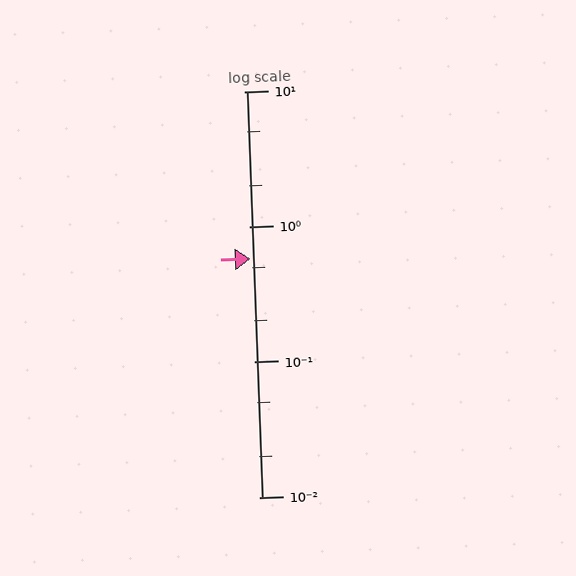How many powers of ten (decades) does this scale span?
The scale spans 3 decades, from 0.01 to 10.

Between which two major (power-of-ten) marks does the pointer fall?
The pointer is between 0.1 and 1.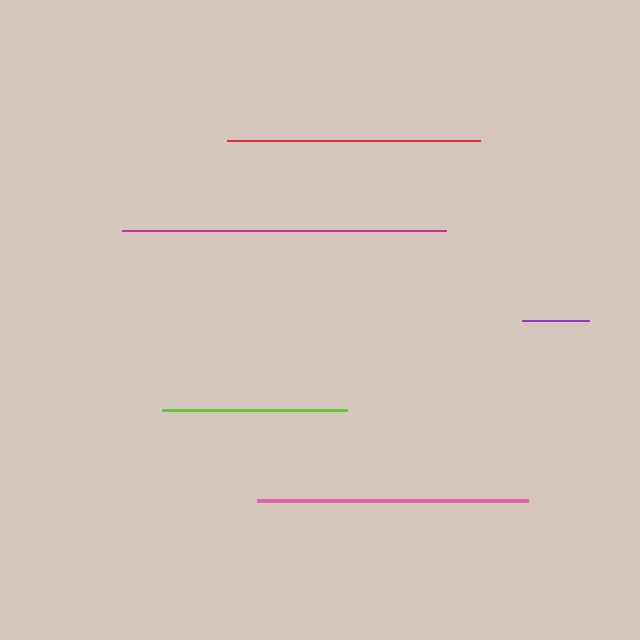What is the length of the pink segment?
The pink segment is approximately 271 pixels long.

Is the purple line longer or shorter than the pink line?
The pink line is longer than the purple line.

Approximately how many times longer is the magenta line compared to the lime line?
The magenta line is approximately 1.8 times the length of the lime line.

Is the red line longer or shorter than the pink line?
The pink line is longer than the red line.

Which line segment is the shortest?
The purple line is the shortest at approximately 67 pixels.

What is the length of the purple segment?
The purple segment is approximately 67 pixels long.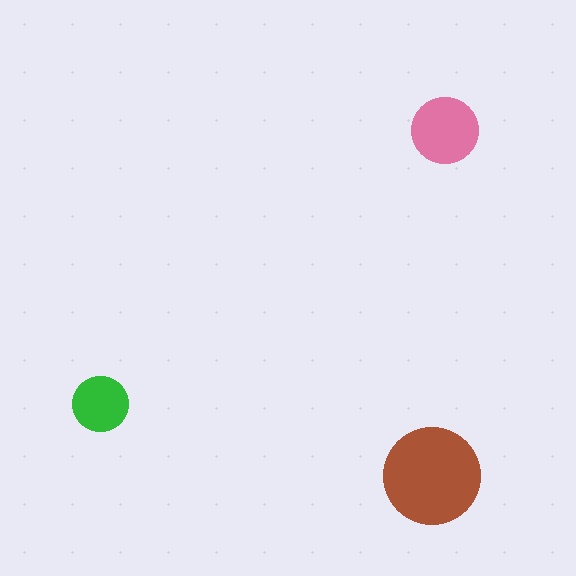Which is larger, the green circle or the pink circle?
The pink one.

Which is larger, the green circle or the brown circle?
The brown one.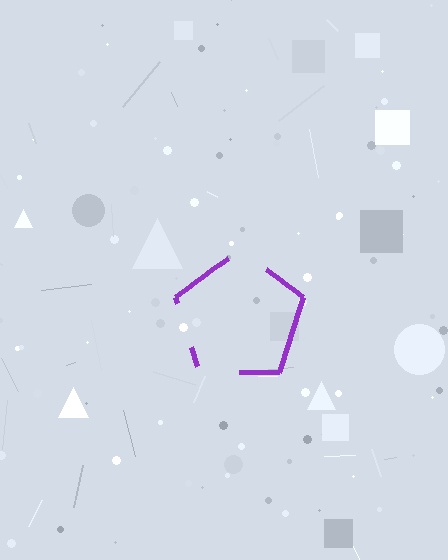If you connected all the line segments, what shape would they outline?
They would outline a pentagon.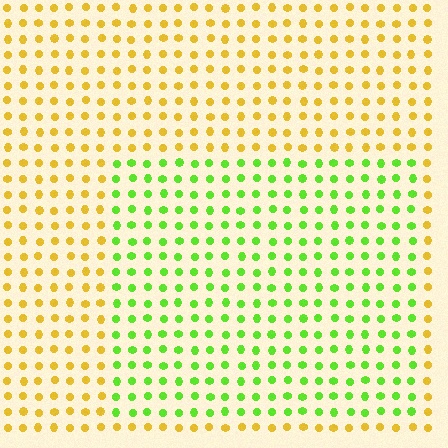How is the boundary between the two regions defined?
The boundary is defined purely by a slight shift in hue (about 57 degrees). Spacing, size, and orientation are identical on both sides.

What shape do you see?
I see a rectangle.